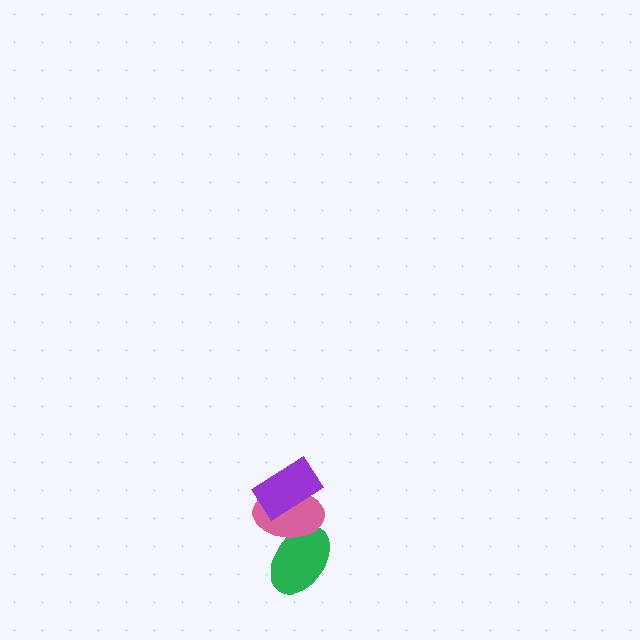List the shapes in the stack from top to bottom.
From top to bottom: the purple rectangle, the pink ellipse, the green ellipse.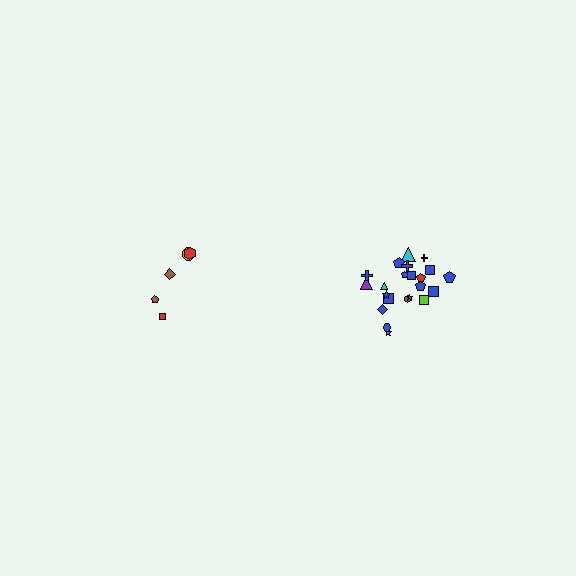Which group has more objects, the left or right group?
The right group.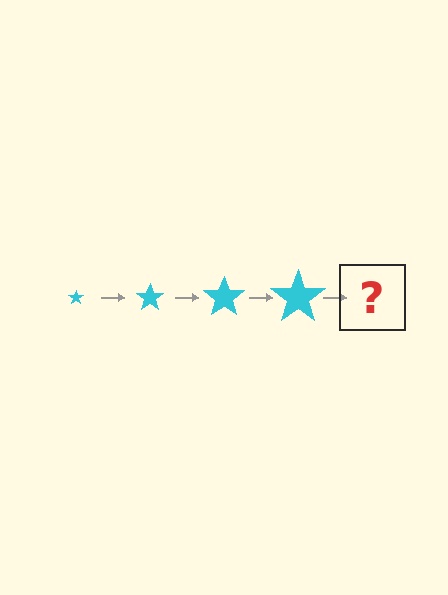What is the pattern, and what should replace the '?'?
The pattern is that the star gets progressively larger each step. The '?' should be a cyan star, larger than the previous one.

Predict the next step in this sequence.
The next step is a cyan star, larger than the previous one.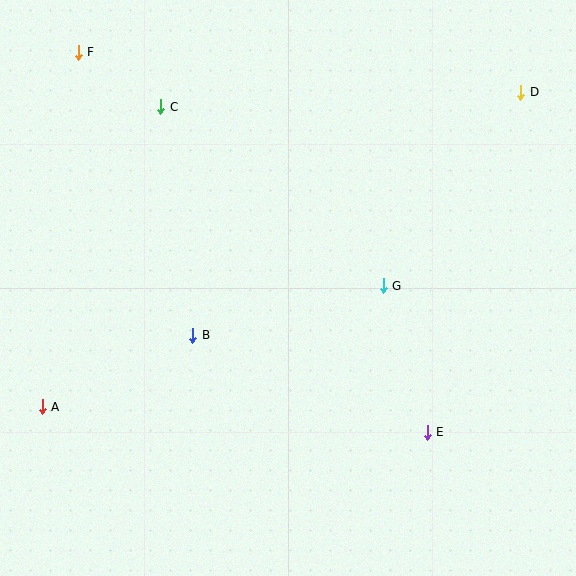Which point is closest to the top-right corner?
Point D is closest to the top-right corner.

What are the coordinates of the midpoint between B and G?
The midpoint between B and G is at (288, 311).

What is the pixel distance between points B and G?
The distance between B and G is 197 pixels.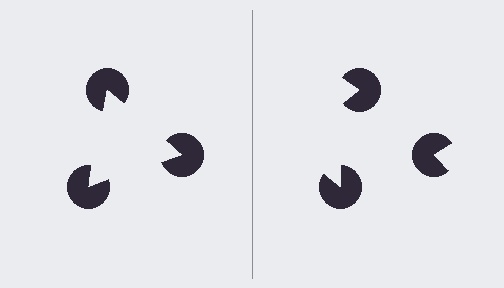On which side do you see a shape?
An illusory triangle appears on the left side. On the right side the wedge cuts are rotated, so no coherent shape forms.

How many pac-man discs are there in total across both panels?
6 — 3 on each side.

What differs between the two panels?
The pac-man discs are positioned identically on both sides; only the wedge orientations differ. On the left they align to a triangle; on the right they are misaligned.